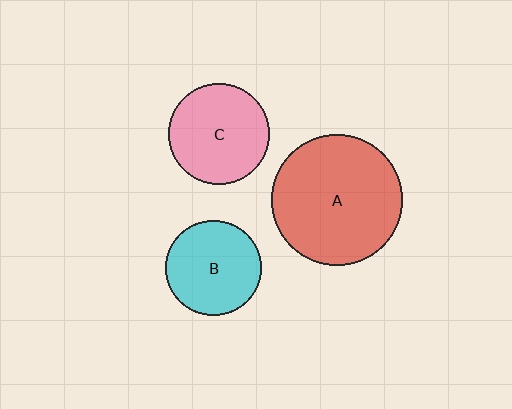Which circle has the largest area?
Circle A (red).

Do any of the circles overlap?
No, none of the circles overlap.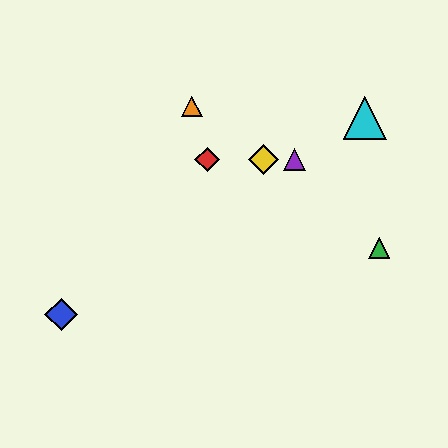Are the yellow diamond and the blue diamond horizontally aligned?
No, the yellow diamond is at y≈160 and the blue diamond is at y≈314.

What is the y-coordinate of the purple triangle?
The purple triangle is at y≈160.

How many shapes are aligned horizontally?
3 shapes (the red diamond, the yellow diamond, the purple triangle) are aligned horizontally.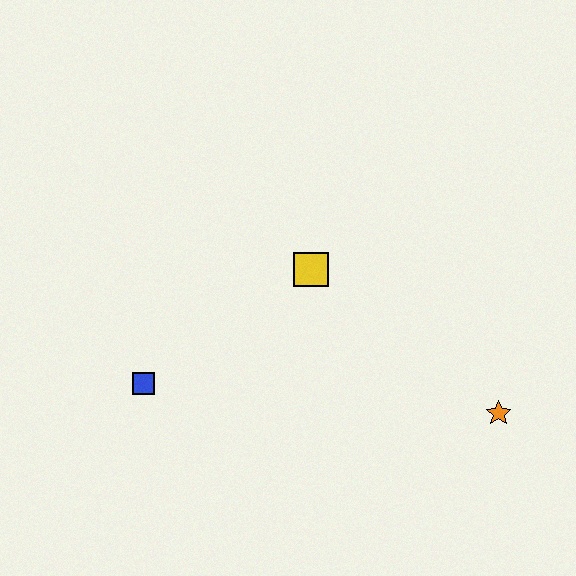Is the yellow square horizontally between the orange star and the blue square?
Yes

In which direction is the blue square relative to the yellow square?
The blue square is to the left of the yellow square.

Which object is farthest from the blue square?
The orange star is farthest from the blue square.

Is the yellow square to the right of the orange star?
No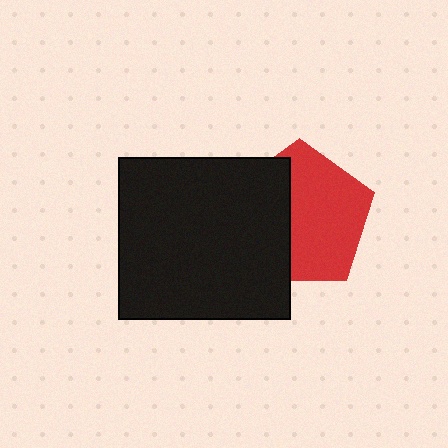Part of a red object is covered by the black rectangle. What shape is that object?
It is a pentagon.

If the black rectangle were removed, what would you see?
You would see the complete red pentagon.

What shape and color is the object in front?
The object in front is a black rectangle.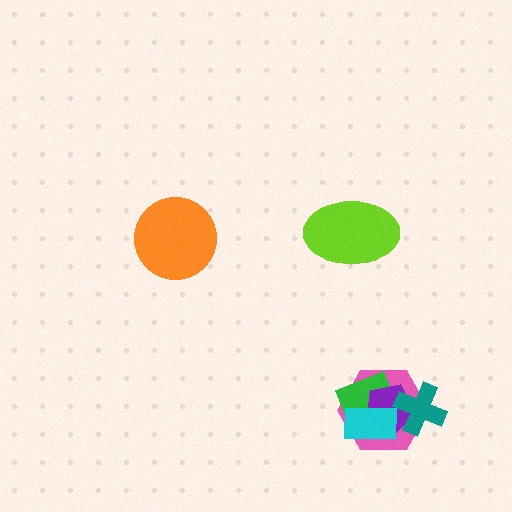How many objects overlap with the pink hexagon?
4 objects overlap with the pink hexagon.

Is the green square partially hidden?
Yes, it is partially covered by another shape.